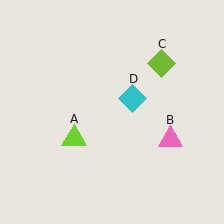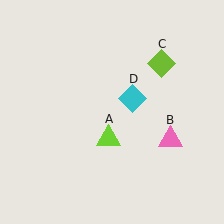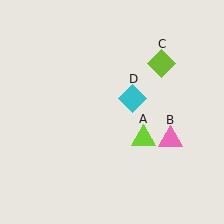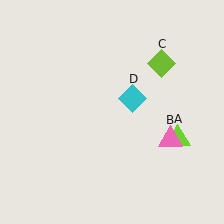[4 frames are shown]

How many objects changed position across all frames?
1 object changed position: lime triangle (object A).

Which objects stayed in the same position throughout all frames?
Pink triangle (object B) and lime diamond (object C) and cyan diamond (object D) remained stationary.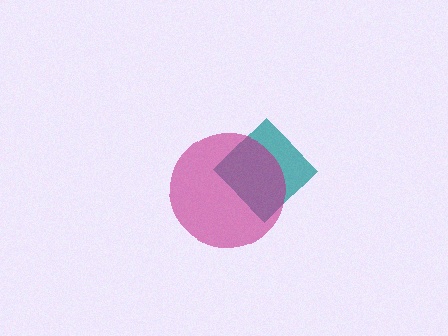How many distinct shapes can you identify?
There are 2 distinct shapes: a teal diamond, a magenta circle.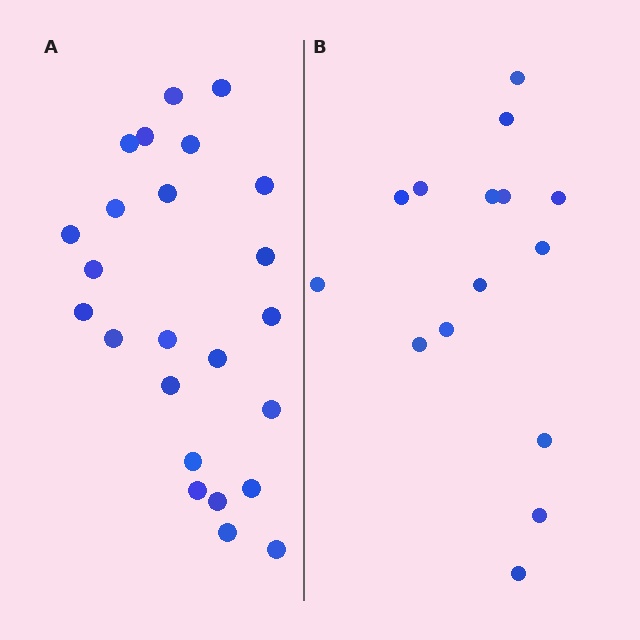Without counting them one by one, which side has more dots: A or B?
Region A (the left region) has more dots.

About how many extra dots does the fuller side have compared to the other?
Region A has roughly 8 or so more dots than region B.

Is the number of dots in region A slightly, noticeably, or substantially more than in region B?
Region A has substantially more. The ratio is roughly 1.6 to 1.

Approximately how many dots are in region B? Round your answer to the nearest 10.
About 20 dots. (The exact count is 15, which rounds to 20.)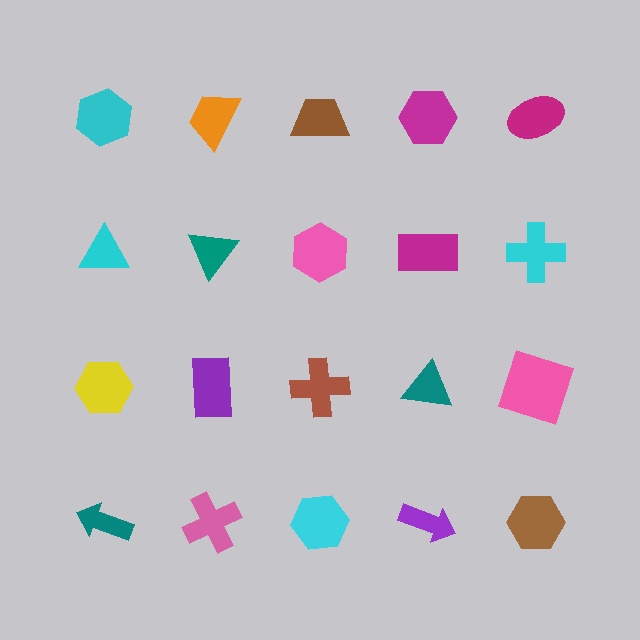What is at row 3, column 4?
A teal triangle.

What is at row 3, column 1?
A yellow hexagon.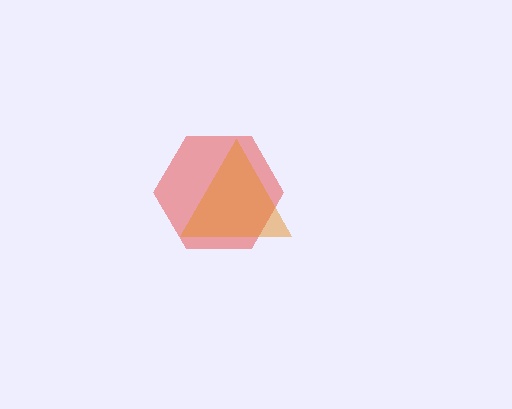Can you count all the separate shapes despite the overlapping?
Yes, there are 2 separate shapes.